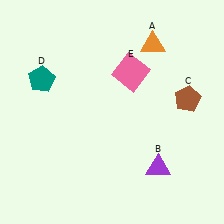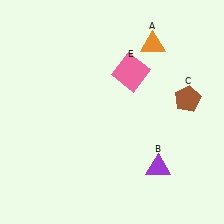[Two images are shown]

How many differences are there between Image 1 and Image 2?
There is 1 difference between the two images.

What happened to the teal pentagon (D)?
The teal pentagon (D) was removed in Image 2. It was in the top-left area of Image 1.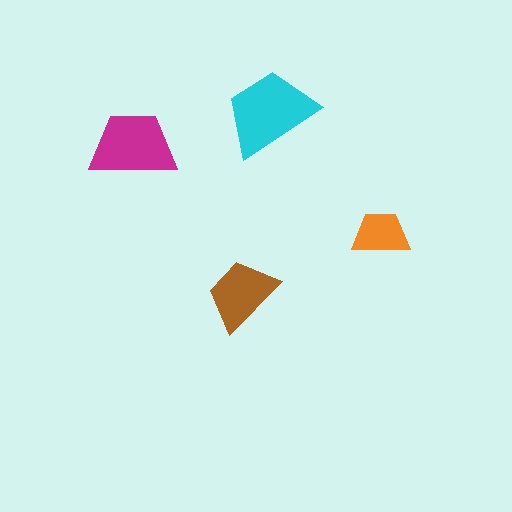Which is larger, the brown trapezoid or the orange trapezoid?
The brown one.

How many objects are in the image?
There are 4 objects in the image.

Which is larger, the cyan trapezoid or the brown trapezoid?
The cyan one.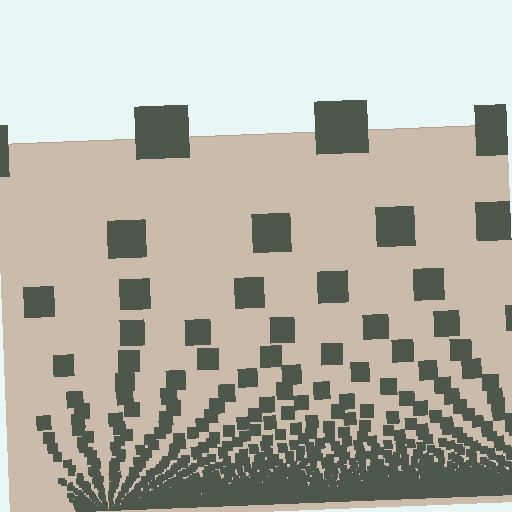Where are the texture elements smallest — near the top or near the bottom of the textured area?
Near the bottom.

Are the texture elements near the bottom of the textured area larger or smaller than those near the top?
Smaller. The gradient is inverted — elements near the bottom are smaller and denser.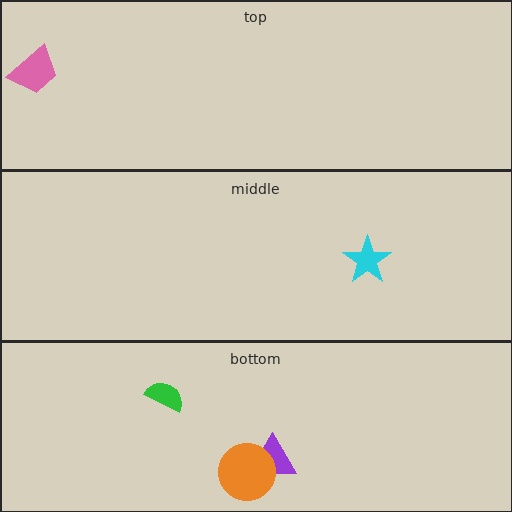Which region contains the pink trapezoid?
The top region.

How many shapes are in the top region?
1.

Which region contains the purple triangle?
The bottom region.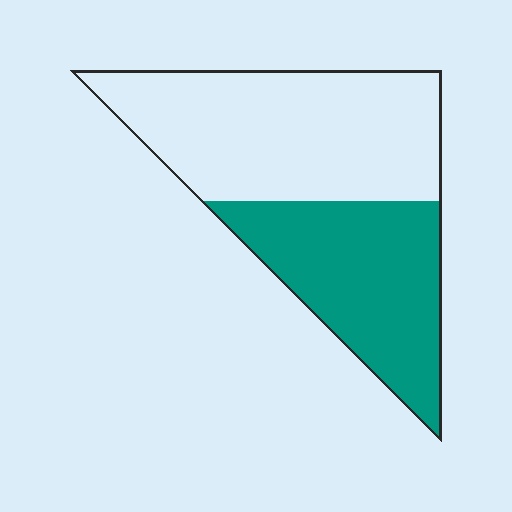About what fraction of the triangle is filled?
About two fifths (2/5).